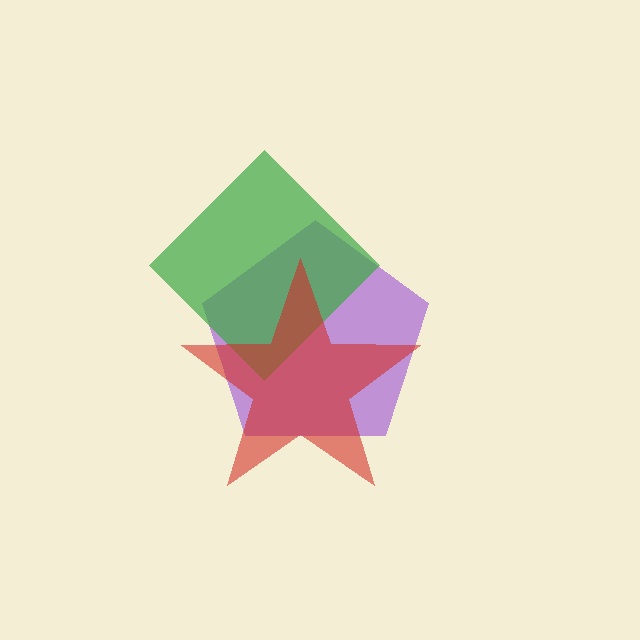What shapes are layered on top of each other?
The layered shapes are: a purple pentagon, a green diamond, a red star.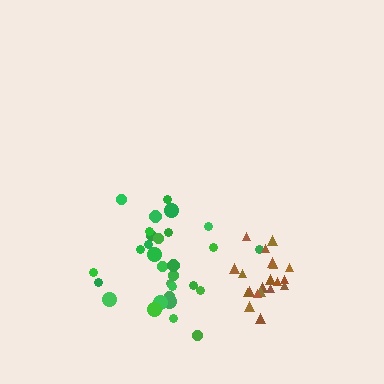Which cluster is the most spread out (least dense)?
Green.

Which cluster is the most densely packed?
Brown.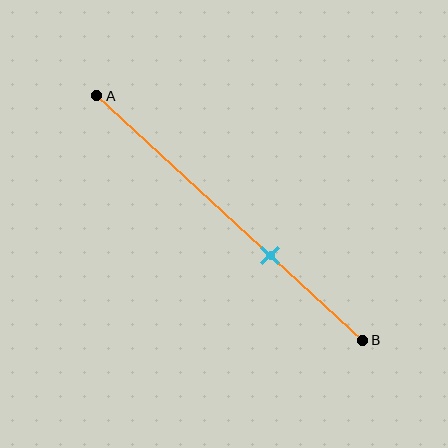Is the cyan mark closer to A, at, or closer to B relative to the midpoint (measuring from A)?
The cyan mark is closer to point B than the midpoint of segment AB.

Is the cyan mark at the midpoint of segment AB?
No, the mark is at about 65% from A, not at the 50% midpoint.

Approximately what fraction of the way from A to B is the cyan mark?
The cyan mark is approximately 65% of the way from A to B.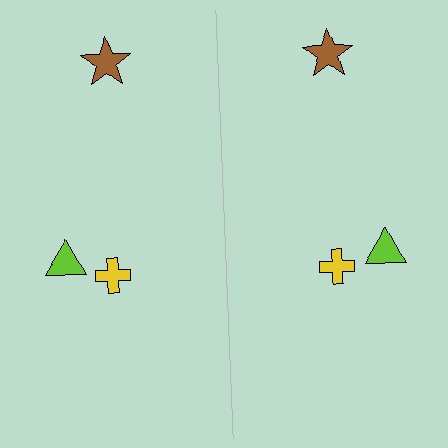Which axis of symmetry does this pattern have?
The pattern has a vertical axis of symmetry running through the center of the image.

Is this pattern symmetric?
Yes, this pattern has bilateral (reflection) symmetry.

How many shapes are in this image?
There are 6 shapes in this image.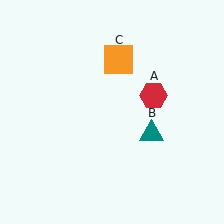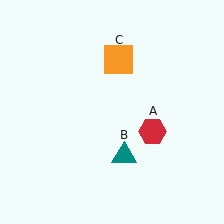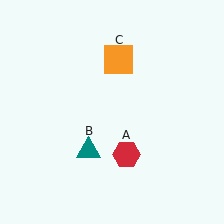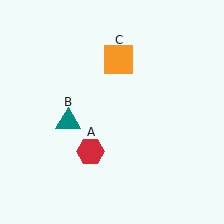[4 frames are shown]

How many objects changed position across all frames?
2 objects changed position: red hexagon (object A), teal triangle (object B).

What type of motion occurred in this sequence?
The red hexagon (object A), teal triangle (object B) rotated clockwise around the center of the scene.